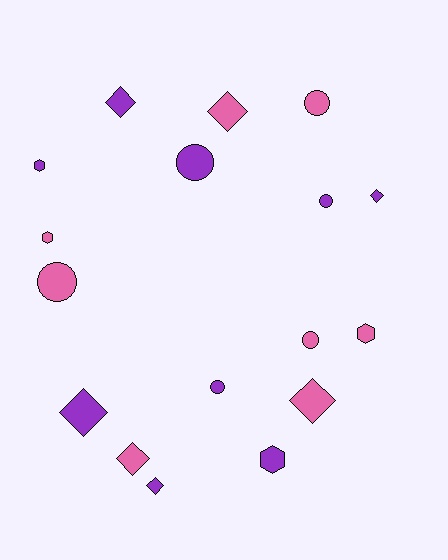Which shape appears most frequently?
Diamond, with 7 objects.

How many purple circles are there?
There are 3 purple circles.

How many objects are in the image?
There are 17 objects.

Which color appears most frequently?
Purple, with 9 objects.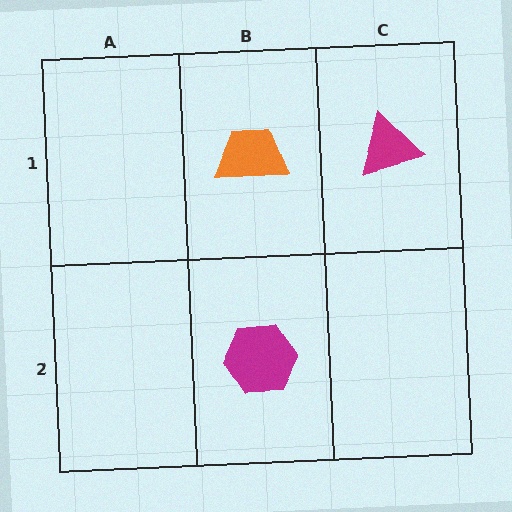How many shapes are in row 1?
2 shapes.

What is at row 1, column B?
An orange trapezoid.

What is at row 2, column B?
A magenta hexagon.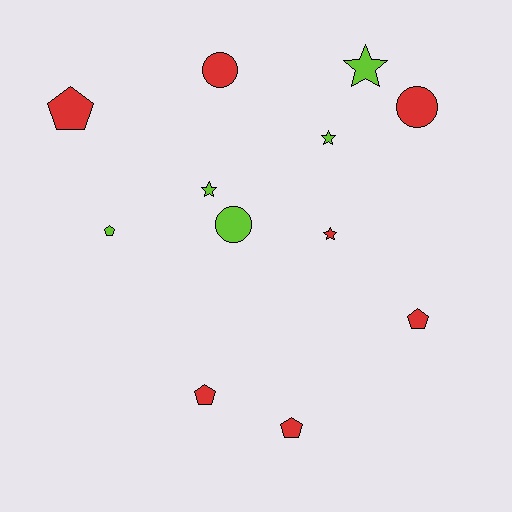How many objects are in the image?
There are 12 objects.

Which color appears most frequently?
Red, with 7 objects.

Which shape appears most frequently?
Pentagon, with 5 objects.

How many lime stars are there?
There are 3 lime stars.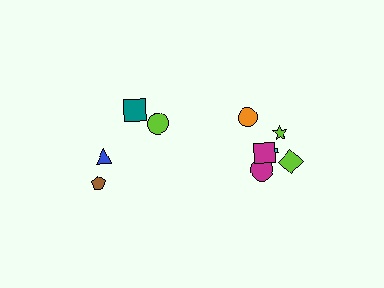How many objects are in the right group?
There are 6 objects.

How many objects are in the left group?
There are 4 objects.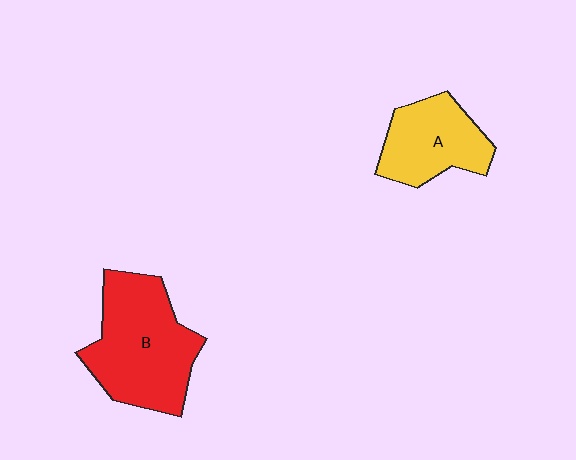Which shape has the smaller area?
Shape A (yellow).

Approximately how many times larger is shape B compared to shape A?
Approximately 1.5 times.